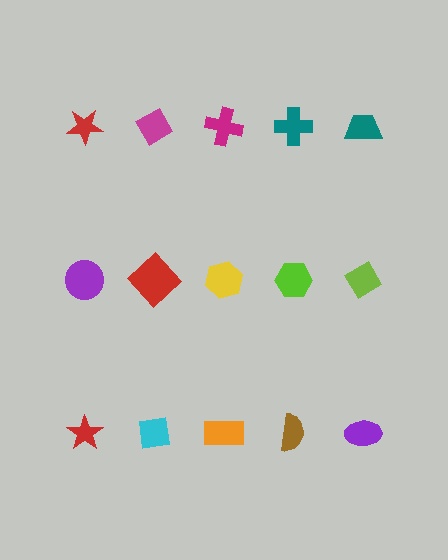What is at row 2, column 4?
A lime hexagon.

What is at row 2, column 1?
A purple circle.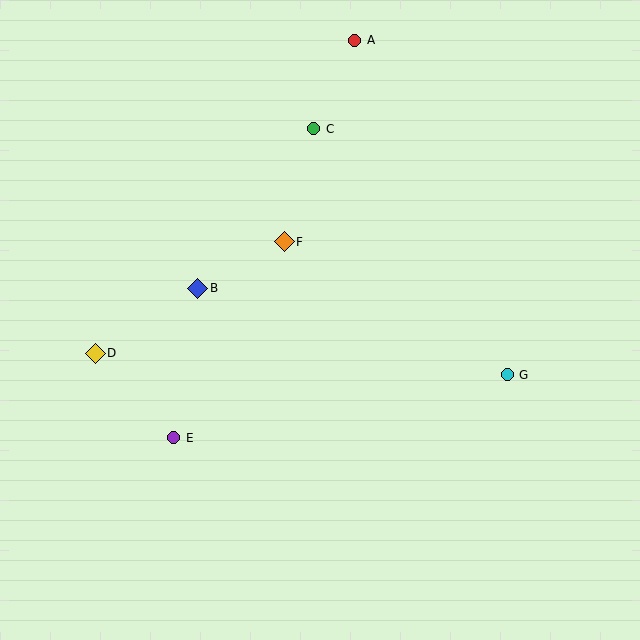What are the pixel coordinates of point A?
Point A is at (354, 40).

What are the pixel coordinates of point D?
Point D is at (95, 353).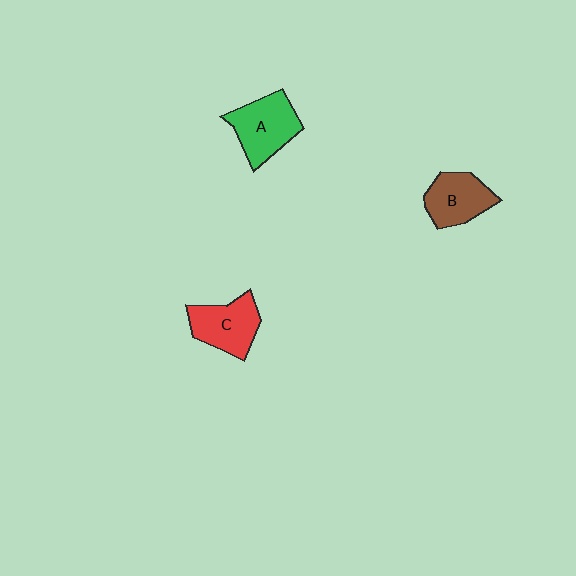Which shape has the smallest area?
Shape B (brown).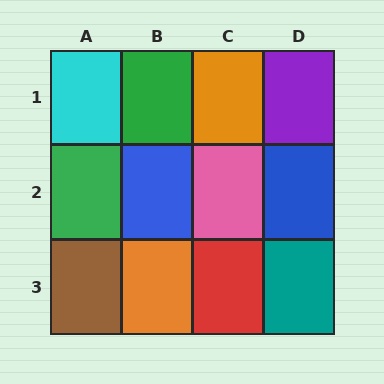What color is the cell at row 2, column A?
Green.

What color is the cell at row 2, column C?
Pink.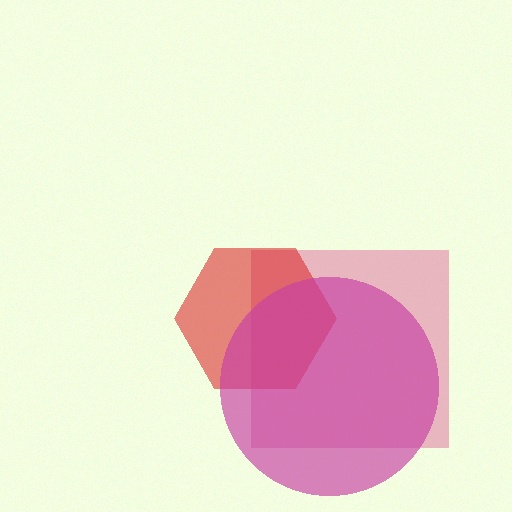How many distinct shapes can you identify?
There are 3 distinct shapes: a pink square, a red hexagon, a magenta circle.